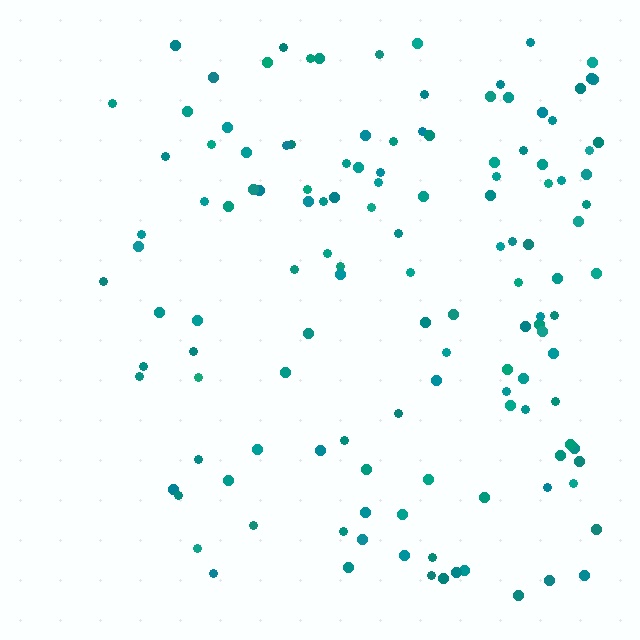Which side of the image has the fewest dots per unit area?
The left.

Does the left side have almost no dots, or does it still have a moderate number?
Still a moderate number, just noticeably fewer than the right.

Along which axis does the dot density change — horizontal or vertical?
Horizontal.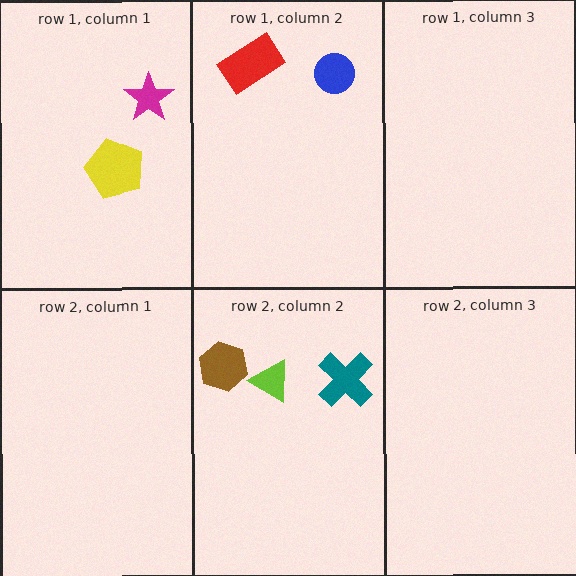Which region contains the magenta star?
The row 1, column 1 region.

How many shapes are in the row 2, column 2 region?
3.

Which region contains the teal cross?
The row 2, column 2 region.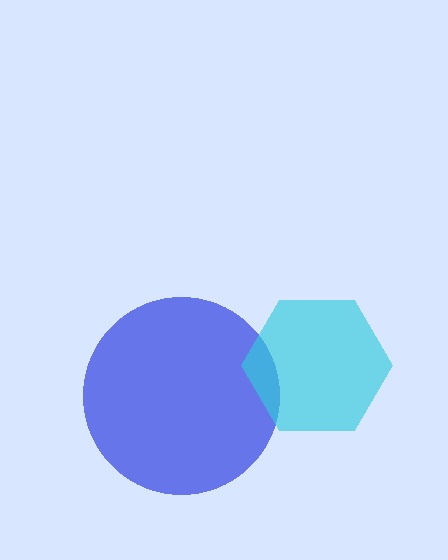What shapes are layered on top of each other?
The layered shapes are: a blue circle, a cyan hexagon.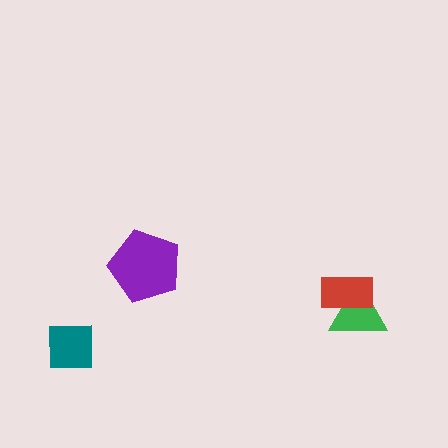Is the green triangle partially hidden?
Yes, it is partially covered by another shape.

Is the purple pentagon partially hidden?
No, no other shape covers it.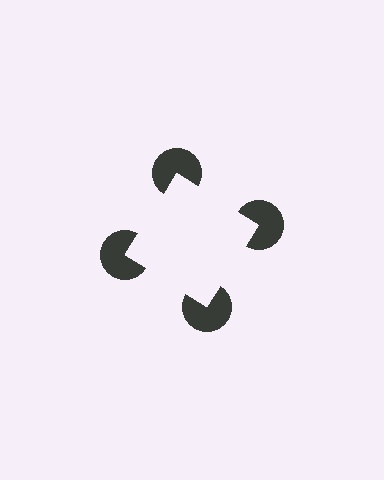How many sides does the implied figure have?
4 sides.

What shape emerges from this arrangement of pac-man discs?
An illusory square — its edges are inferred from the aligned wedge cuts in the pac-man discs, not physically drawn.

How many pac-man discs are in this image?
There are 4 — one at each vertex of the illusory square.